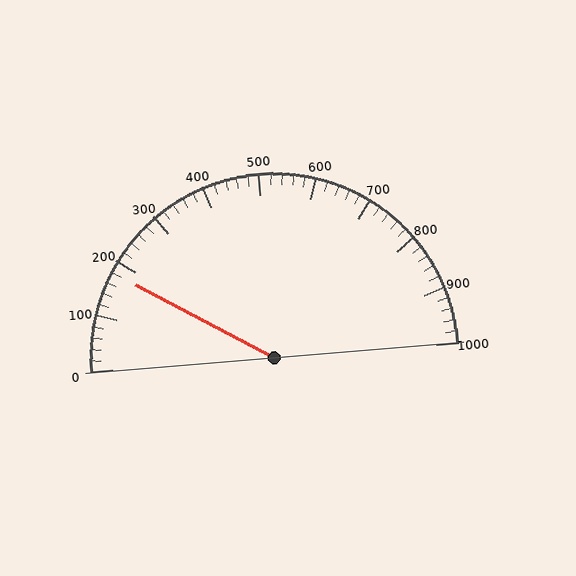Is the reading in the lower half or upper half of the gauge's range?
The reading is in the lower half of the range (0 to 1000).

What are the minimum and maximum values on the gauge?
The gauge ranges from 0 to 1000.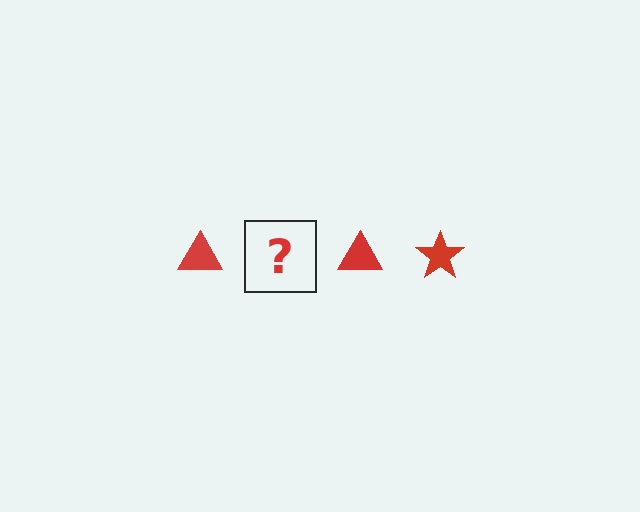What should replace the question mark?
The question mark should be replaced with a red star.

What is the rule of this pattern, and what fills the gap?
The rule is that the pattern cycles through triangle, star shapes in red. The gap should be filled with a red star.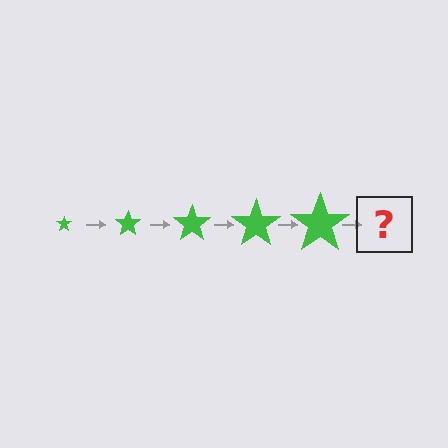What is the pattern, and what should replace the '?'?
The pattern is that the star gets progressively larger each step. The '?' should be a green star, larger than the previous one.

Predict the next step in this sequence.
The next step is a green star, larger than the previous one.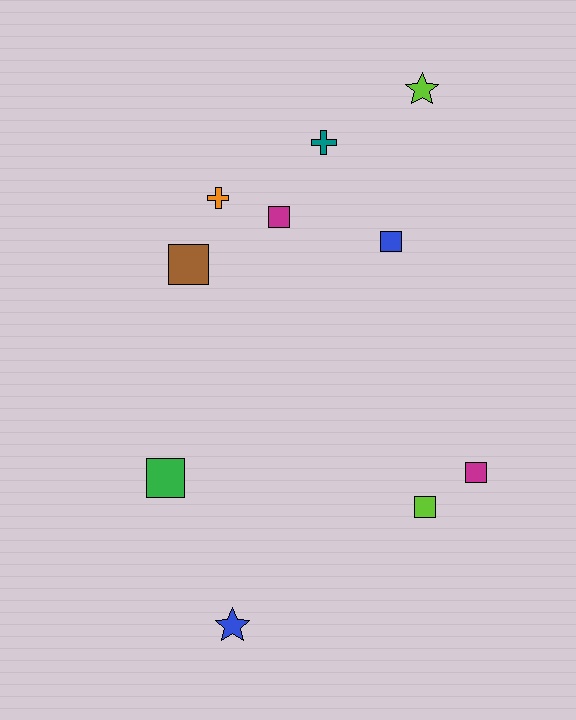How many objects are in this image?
There are 10 objects.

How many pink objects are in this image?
There are no pink objects.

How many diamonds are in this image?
There are no diamonds.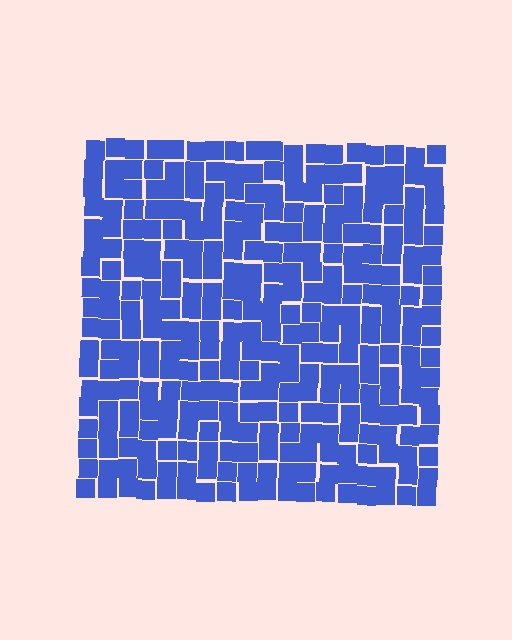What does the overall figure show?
The overall figure shows a square.